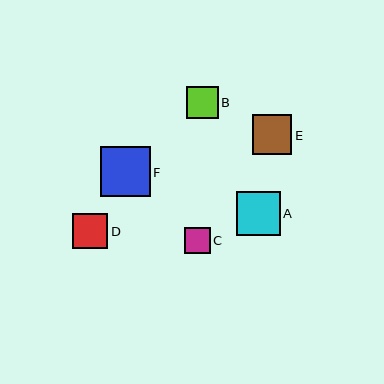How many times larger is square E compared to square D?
Square E is approximately 1.1 times the size of square D.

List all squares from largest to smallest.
From largest to smallest: F, A, E, D, B, C.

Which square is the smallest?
Square C is the smallest with a size of approximately 26 pixels.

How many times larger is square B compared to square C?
Square B is approximately 1.2 times the size of square C.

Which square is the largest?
Square F is the largest with a size of approximately 50 pixels.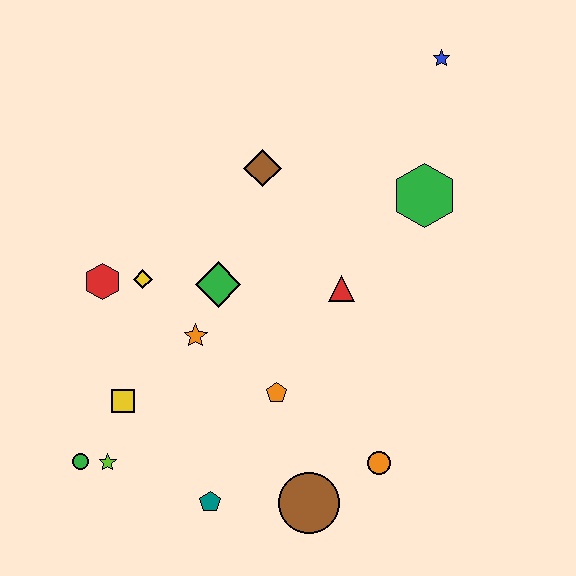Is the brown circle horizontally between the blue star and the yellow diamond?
Yes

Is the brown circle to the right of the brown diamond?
Yes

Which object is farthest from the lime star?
The blue star is farthest from the lime star.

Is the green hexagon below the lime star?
No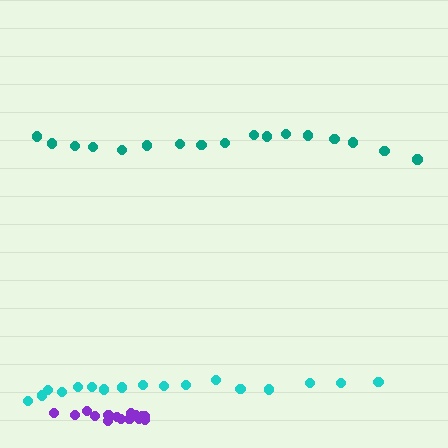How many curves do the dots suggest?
There are 3 distinct paths.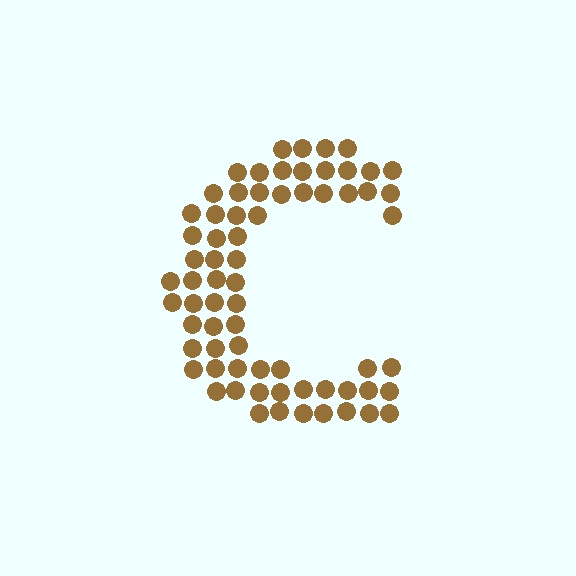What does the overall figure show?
The overall figure shows the letter C.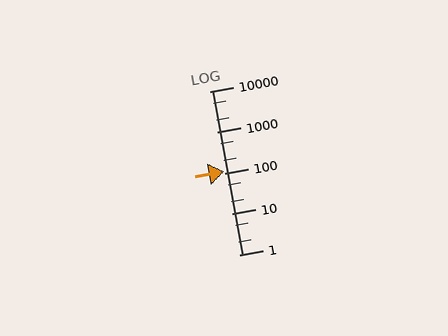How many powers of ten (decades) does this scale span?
The scale spans 4 decades, from 1 to 10000.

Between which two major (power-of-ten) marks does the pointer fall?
The pointer is between 100 and 1000.